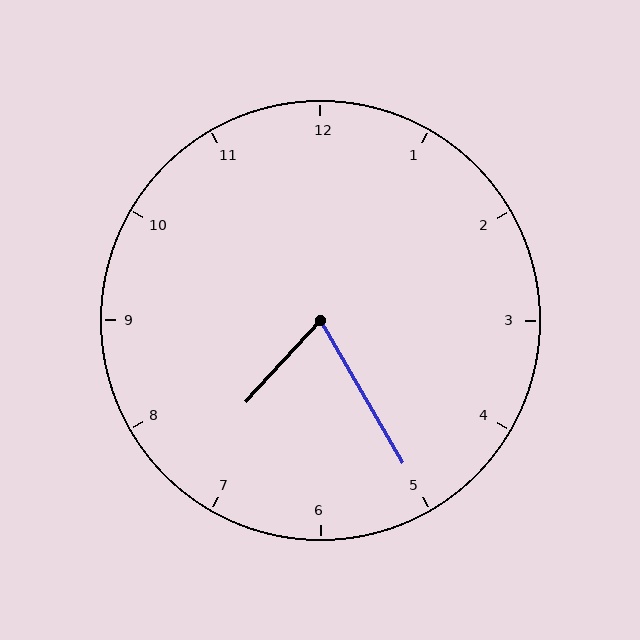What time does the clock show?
7:25.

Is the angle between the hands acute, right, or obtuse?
It is acute.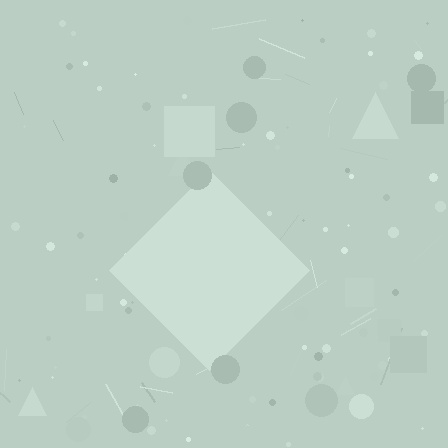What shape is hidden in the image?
A diamond is hidden in the image.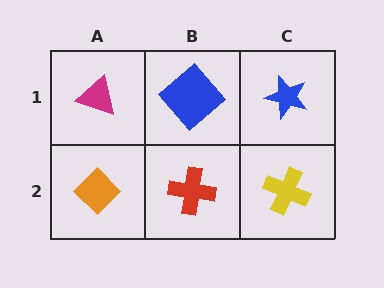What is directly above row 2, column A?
A magenta triangle.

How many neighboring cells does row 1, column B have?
3.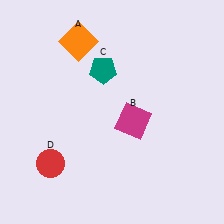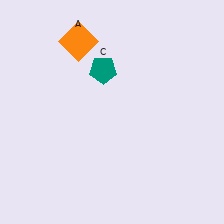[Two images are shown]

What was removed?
The magenta square (B), the red circle (D) were removed in Image 2.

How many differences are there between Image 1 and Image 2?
There are 2 differences between the two images.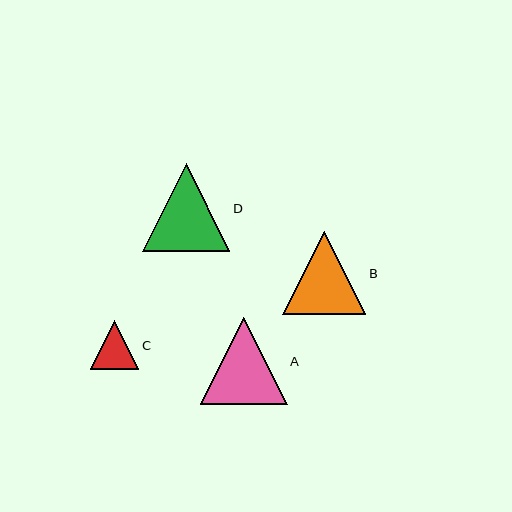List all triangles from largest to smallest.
From largest to smallest: D, A, B, C.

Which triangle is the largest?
Triangle D is the largest with a size of approximately 87 pixels.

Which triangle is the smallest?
Triangle C is the smallest with a size of approximately 48 pixels.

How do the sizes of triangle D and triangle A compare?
Triangle D and triangle A are approximately the same size.